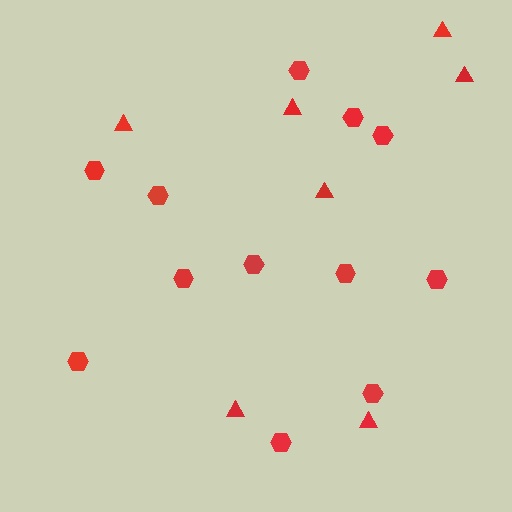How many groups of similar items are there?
There are 2 groups: one group of hexagons (12) and one group of triangles (7).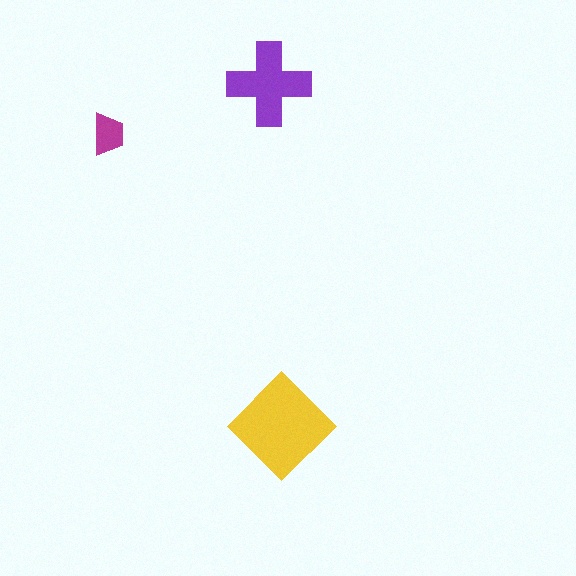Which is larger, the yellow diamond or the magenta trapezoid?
The yellow diamond.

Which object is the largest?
The yellow diamond.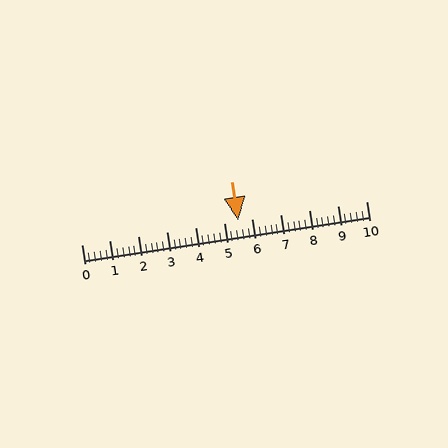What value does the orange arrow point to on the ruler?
The orange arrow points to approximately 5.5.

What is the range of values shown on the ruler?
The ruler shows values from 0 to 10.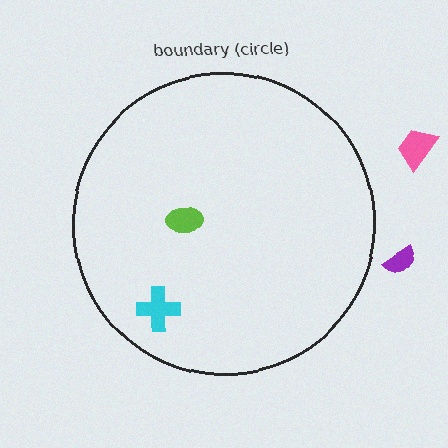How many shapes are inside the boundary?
2 inside, 2 outside.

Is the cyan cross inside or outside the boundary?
Inside.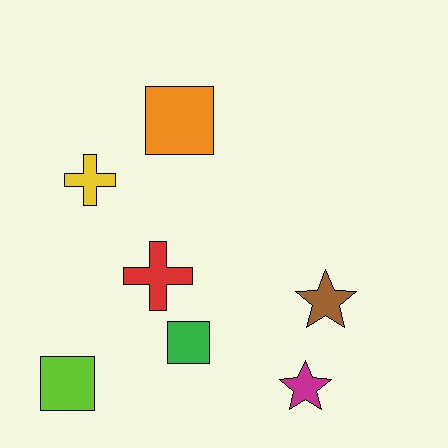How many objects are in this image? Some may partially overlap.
There are 7 objects.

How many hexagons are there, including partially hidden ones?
There are no hexagons.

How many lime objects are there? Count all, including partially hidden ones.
There is 1 lime object.